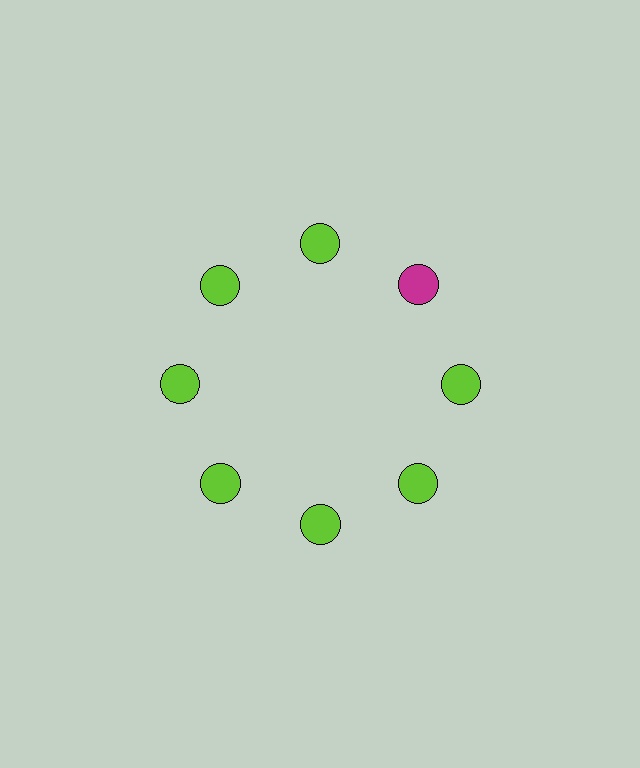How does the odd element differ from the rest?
It has a different color: magenta instead of lime.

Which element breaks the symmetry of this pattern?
The magenta circle at roughly the 2 o'clock position breaks the symmetry. All other shapes are lime circles.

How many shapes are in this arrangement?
There are 8 shapes arranged in a ring pattern.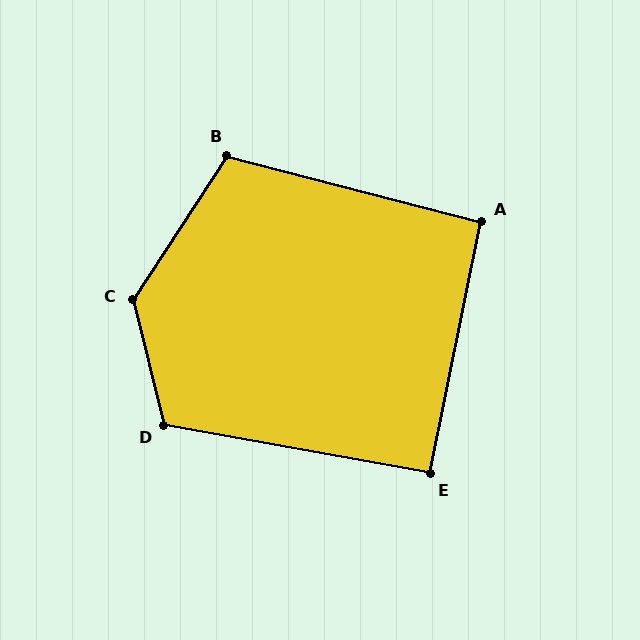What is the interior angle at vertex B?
Approximately 109 degrees (obtuse).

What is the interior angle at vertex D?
Approximately 114 degrees (obtuse).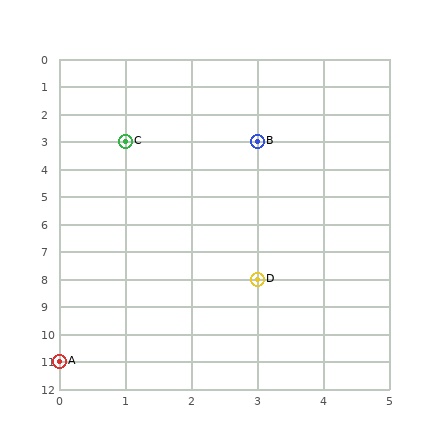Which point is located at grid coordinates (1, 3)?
Point C is at (1, 3).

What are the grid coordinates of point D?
Point D is at grid coordinates (3, 8).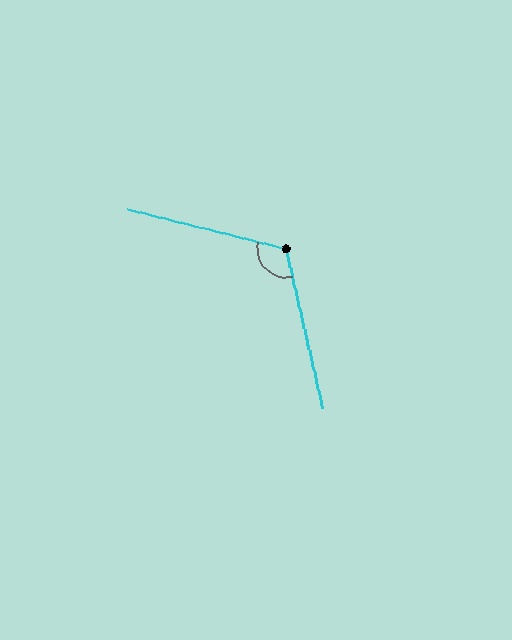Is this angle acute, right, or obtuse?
It is obtuse.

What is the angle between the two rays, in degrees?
Approximately 117 degrees.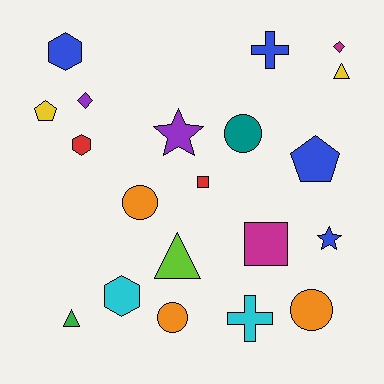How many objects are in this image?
There are 20 objects.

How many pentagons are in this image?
There are 2 pentagons.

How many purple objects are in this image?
There are 2 purple objects.